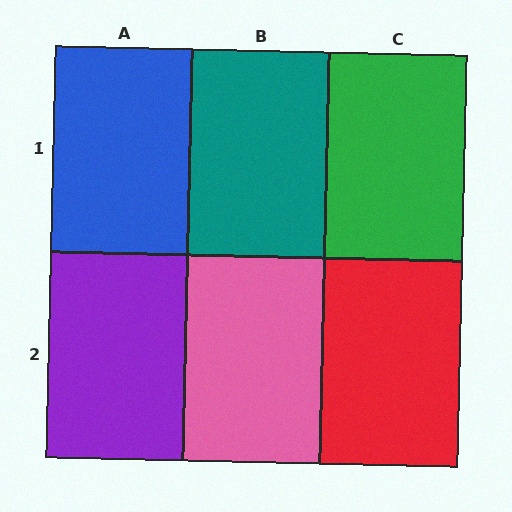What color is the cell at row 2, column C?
Red.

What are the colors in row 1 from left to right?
Blue, teal, green.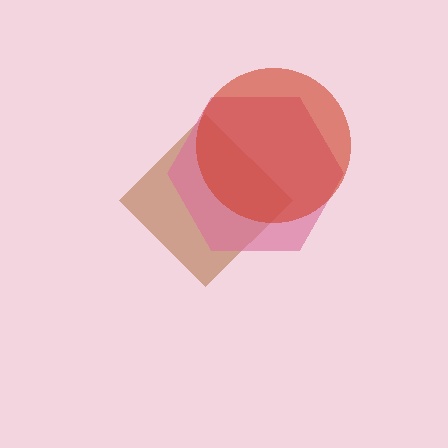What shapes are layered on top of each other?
The layered shapes are: a brown diamond, a pink hexagon, a red circle.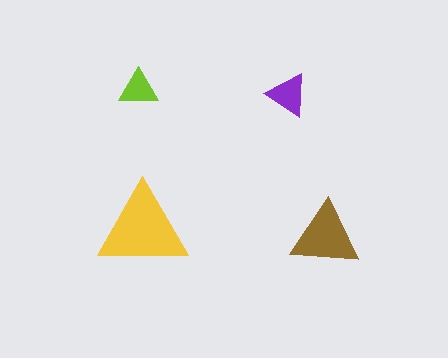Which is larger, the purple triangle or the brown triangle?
The brown one.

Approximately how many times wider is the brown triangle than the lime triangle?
About 2 times wider.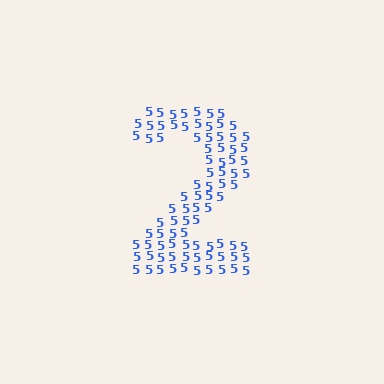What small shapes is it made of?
It is made of small digit 5's.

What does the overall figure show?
The overall figure shows the digit 2.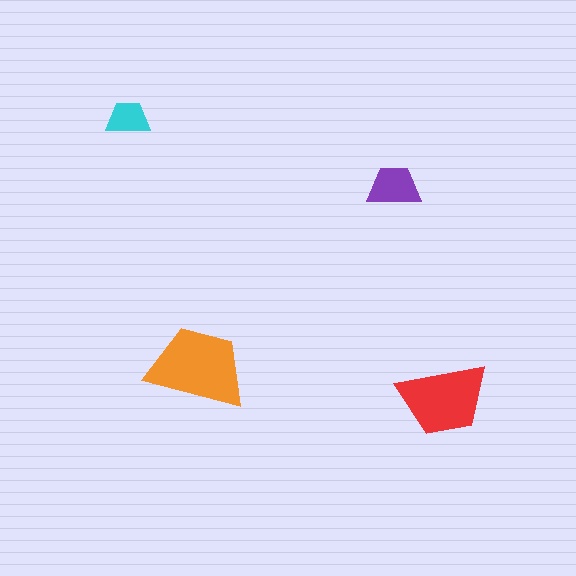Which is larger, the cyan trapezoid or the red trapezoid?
The red one.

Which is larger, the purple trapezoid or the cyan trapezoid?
The purple one.